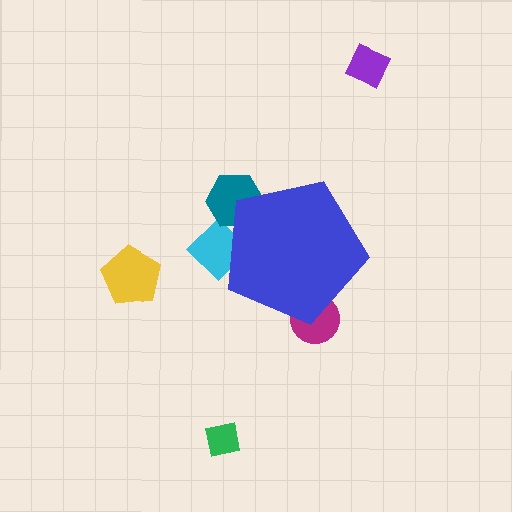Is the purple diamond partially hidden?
No, the purple diamond is fully visible.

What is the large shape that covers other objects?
A blue pentagon.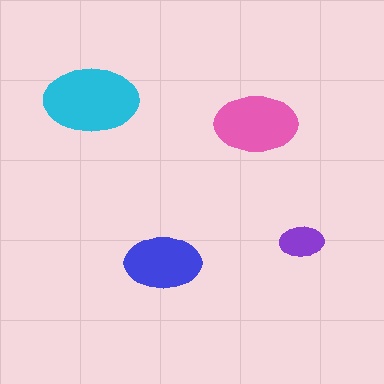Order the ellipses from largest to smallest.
the cyan one, the pink one, the blue one, the purple one.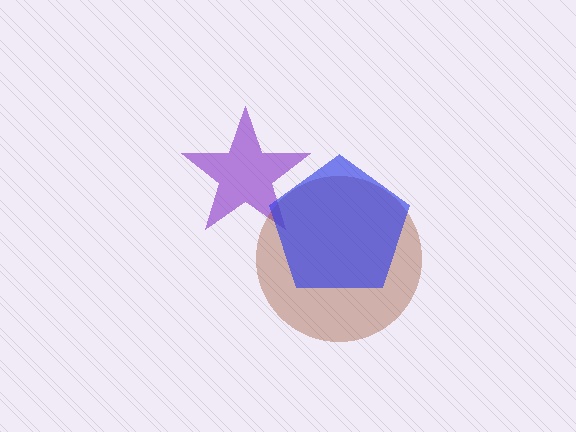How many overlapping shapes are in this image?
There are 3 overlapping shapes in the image.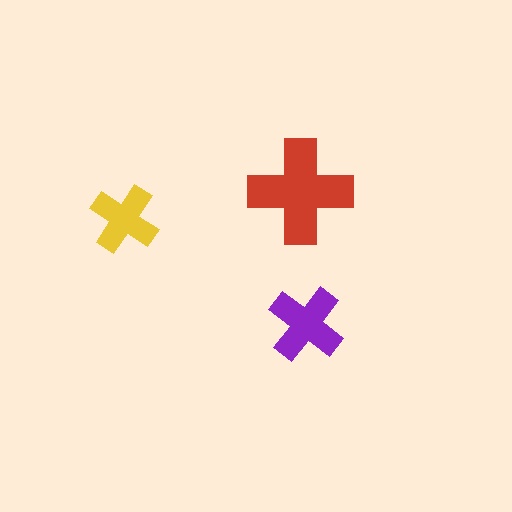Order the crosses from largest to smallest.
the red one, the purple one, the yellow one.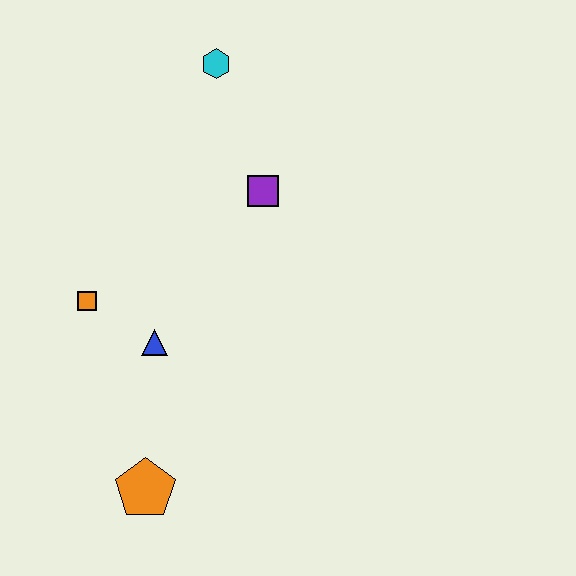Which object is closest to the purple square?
The cyan hexagon is closest to the purple square.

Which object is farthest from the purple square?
The orange pentagon is farthest from the purple square.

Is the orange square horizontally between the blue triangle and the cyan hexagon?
No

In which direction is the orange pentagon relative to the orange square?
The orange pentagon is below the orange square.